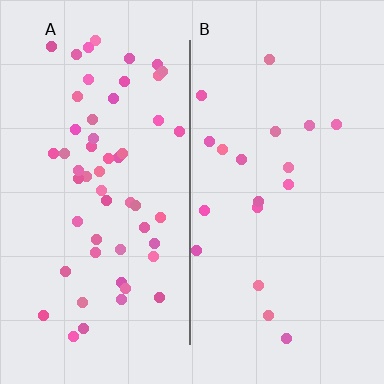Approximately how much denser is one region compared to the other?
Approximately 2.9× — region A over region B.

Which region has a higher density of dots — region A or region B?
A (the left).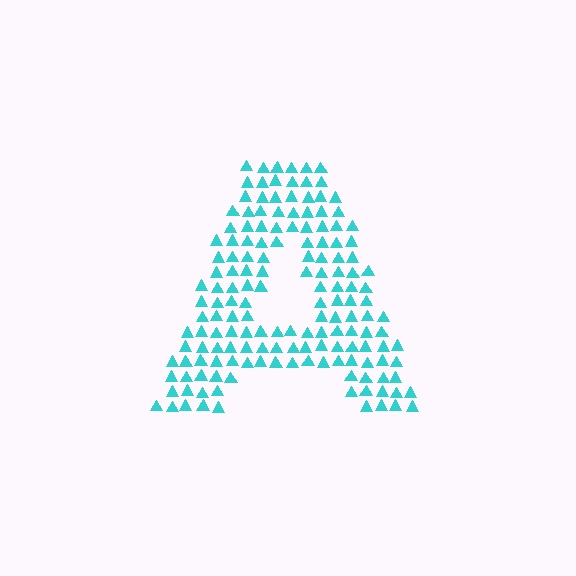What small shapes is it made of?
It is made of small triangles.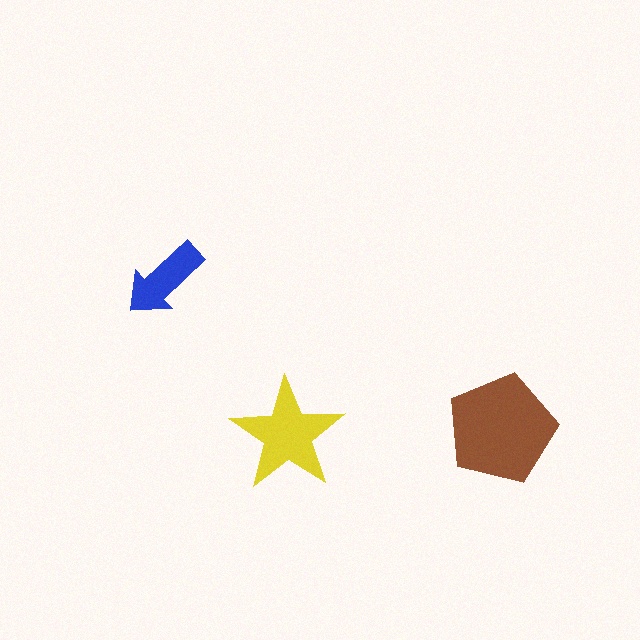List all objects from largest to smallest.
The brown pentagon, the yellow star, the blue arrow.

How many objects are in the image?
There are 3 objects in the image.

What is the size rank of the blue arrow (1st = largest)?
3rd.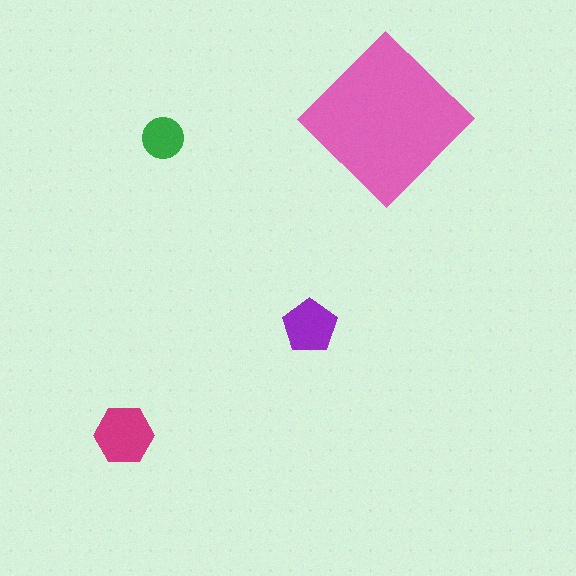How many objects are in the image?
There are 4 objects in the image.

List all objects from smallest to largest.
The green circle, the purple pentagon, the magenta hexagon, the pink diamond.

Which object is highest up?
The pink diamond is topmost.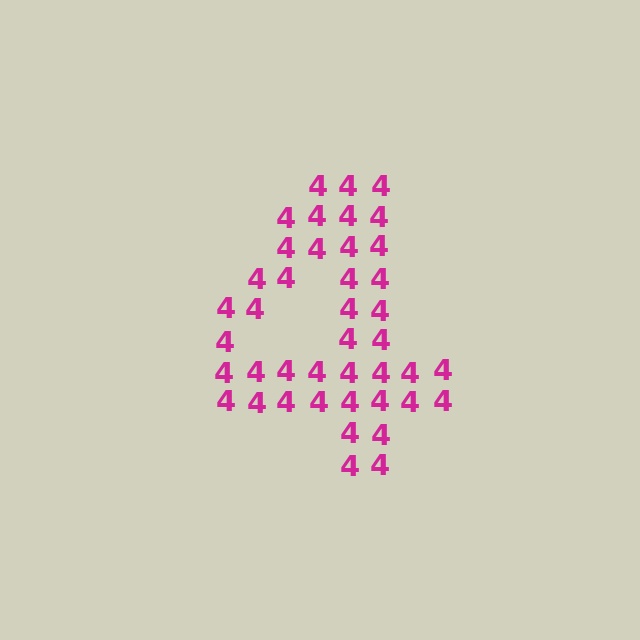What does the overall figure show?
The overall figure shows the digit 4.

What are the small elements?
The small elements are digit 4's.